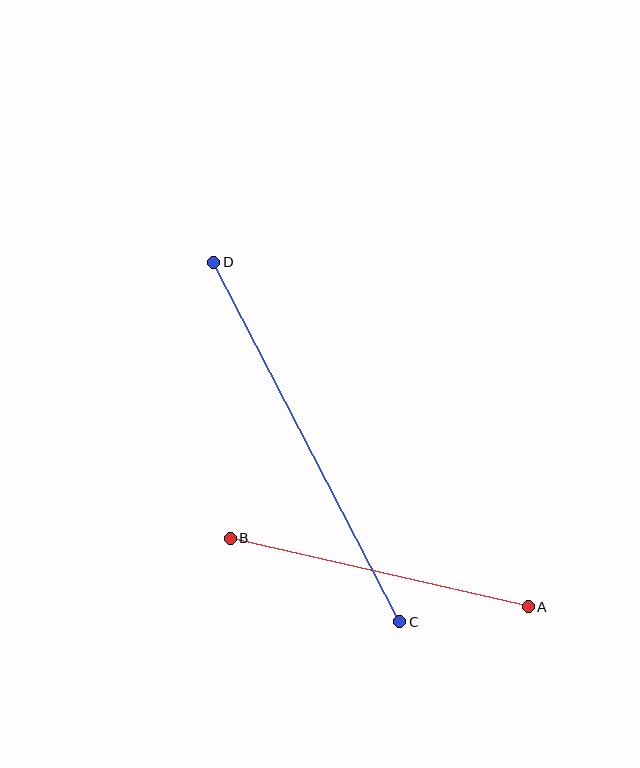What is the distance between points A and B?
The distance is approximately 306 pixels.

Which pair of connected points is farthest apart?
Points C and D are farthest apart.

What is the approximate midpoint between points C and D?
The midpoint is at approximately (307, 442) pixels.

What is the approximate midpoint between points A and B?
The midpoint is at approximately (379, 573) pixels.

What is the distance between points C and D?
The distance is approximately 405 pixels.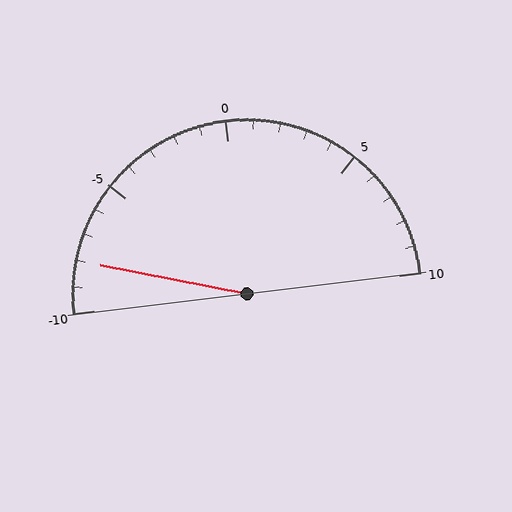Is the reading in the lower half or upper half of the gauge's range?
The reading is in the lower half of the range (-10 to 10).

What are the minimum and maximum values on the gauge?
The gauge ranges from -10 to 10.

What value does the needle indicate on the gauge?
The needle indicates approximately -8.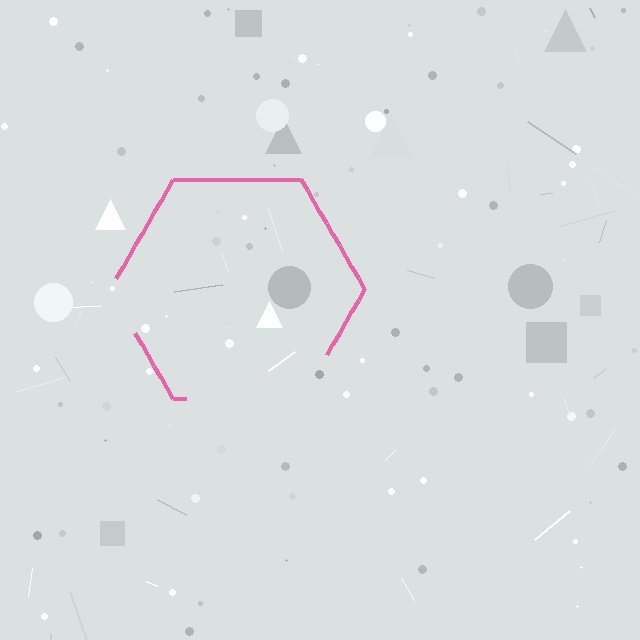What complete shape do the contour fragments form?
The contour fragments form a hexagon.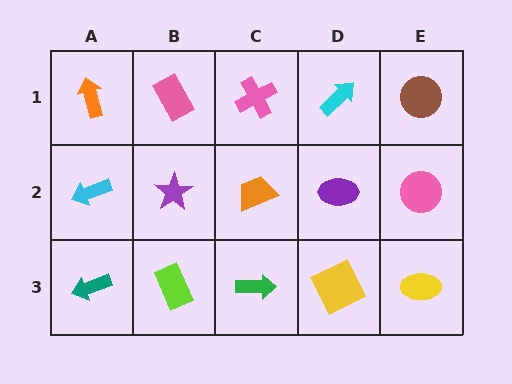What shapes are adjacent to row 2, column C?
A pink cross (row 1, column C), a green arrow (row 3, column C), a purple star (row 2, column B), a purple ellipse (row 2, column D).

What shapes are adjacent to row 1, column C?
An orange trapezoid (row 2, column C), a pink rectangle (row 1, column B), a cyan arrow (row 1, column D).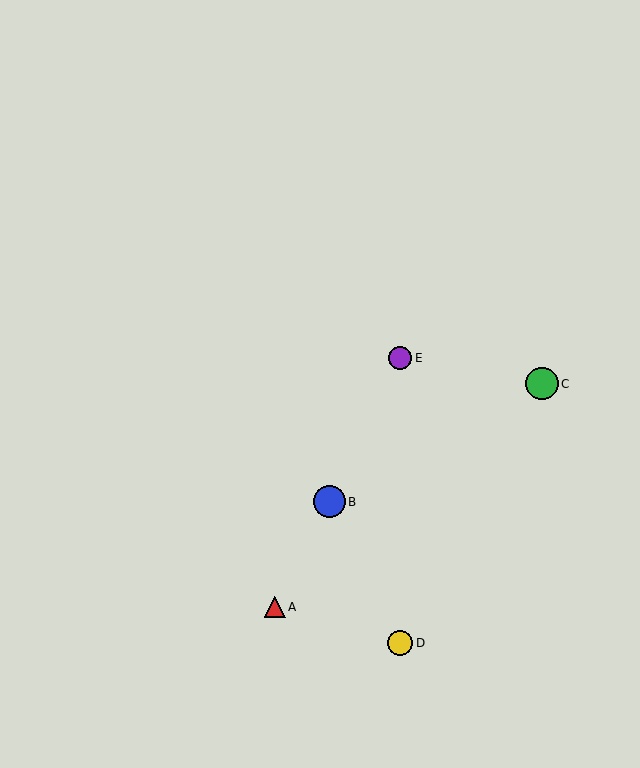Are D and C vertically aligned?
No, D is at x≈400 and C is at x≈542.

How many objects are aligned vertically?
2 objects (D, E) are aligned vertically.